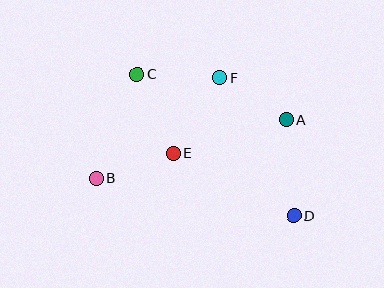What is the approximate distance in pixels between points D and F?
The distance between D and F is approximately 156 pixels.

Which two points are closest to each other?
Points A and F are closest to each other.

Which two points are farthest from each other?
Points C and D are farthest from each other.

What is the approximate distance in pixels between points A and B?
The distance between A and B is approximately 199 pixels.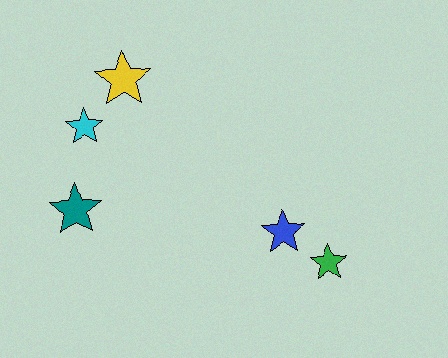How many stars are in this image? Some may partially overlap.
There are 5 stars.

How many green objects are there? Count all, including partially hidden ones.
There is 1 green object.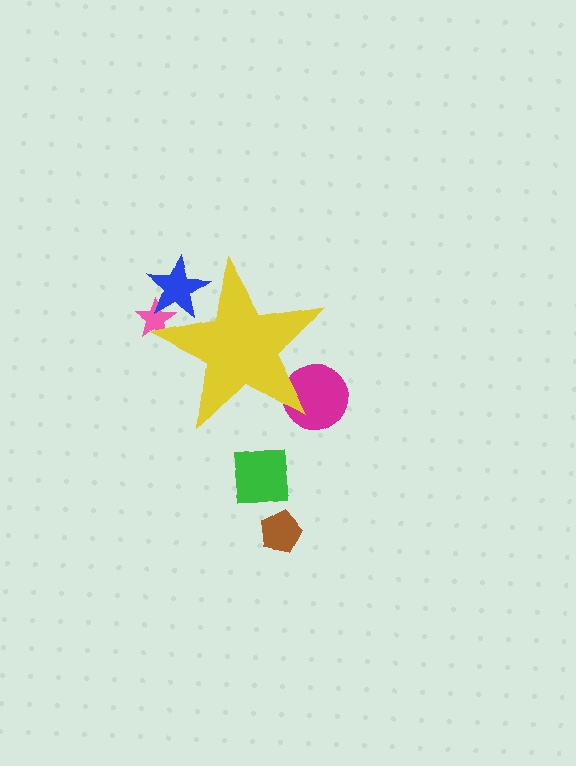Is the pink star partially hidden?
Yes, the pink star is partially hidden behind the yellow star.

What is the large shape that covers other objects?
A yellow star.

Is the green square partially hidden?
No, the green square is fully visible.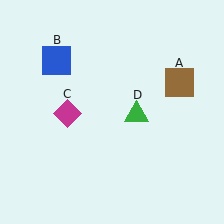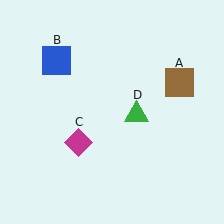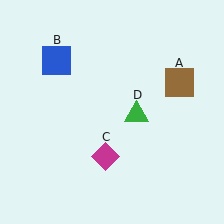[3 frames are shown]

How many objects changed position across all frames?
1 object changed position: magenta diamond (object C).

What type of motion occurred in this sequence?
The magenta diamond (object C) rotated counterclockwise around the center of the scene.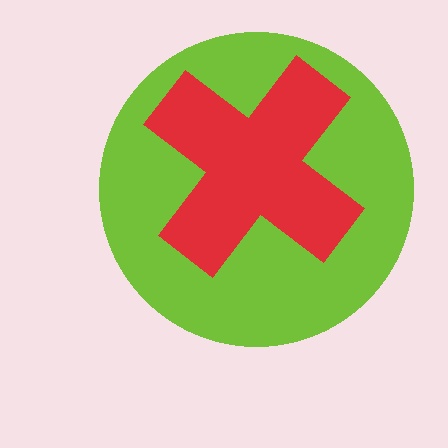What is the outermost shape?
The lime circle.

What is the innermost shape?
The red cross.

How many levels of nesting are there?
2.